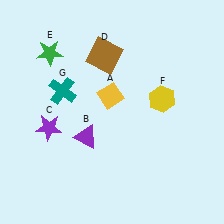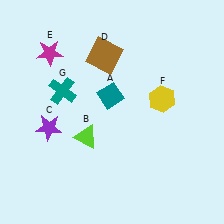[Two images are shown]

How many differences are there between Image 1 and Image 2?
There are 3 differences between the two images.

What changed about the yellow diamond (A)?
In Image 1, A is yellow. In Image 2, it changed to teal.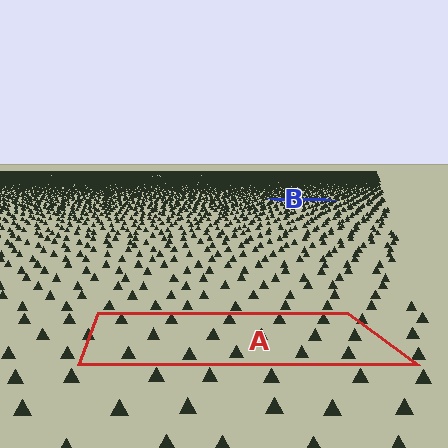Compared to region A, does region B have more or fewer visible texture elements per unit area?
Region B has more texture elements per unit area — they are packed more densely because it is farther away.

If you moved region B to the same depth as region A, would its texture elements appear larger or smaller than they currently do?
They would appear larger. At a closer depth, the same texture elements are projected at a bigger on-screen size.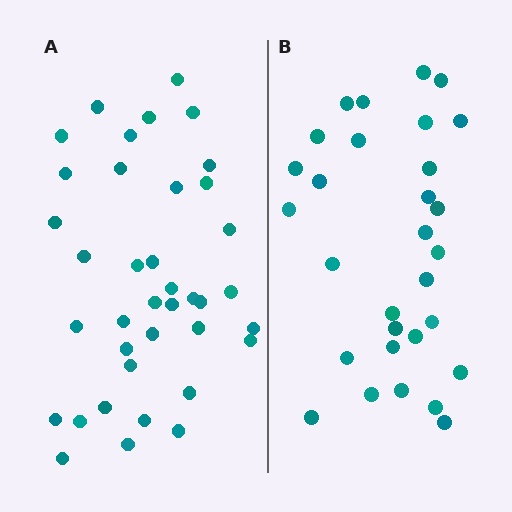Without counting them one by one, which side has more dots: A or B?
Region A (the left region) has more dots.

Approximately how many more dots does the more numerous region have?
Region A has roughly 8 or so more dots than region B.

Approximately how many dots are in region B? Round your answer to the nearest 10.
About 30 dots.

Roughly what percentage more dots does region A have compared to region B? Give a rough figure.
About 25% more.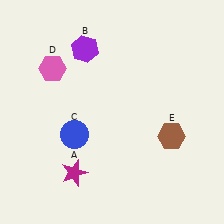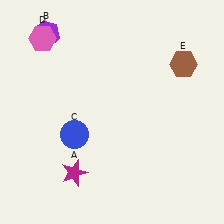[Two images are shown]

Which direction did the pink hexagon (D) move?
The pink hexagon (D) moved up.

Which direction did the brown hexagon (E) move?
The brown hexagon (E) moved up.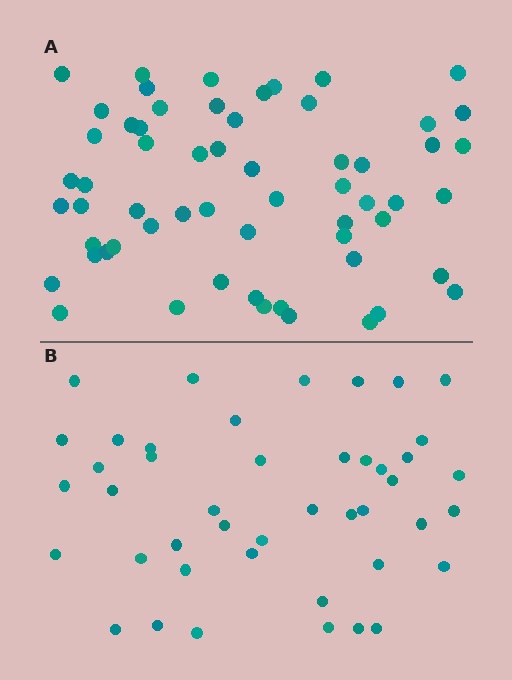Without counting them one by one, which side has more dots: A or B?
Region A (the top region) has more dots.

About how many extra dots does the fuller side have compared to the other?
Region A has approximately 15 more dots than region B.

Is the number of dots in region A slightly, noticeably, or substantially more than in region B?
Region A has noticeably more, but not dramatically so. The ratio is roughly 1.4 to 1.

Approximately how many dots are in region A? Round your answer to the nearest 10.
About 60 dots.